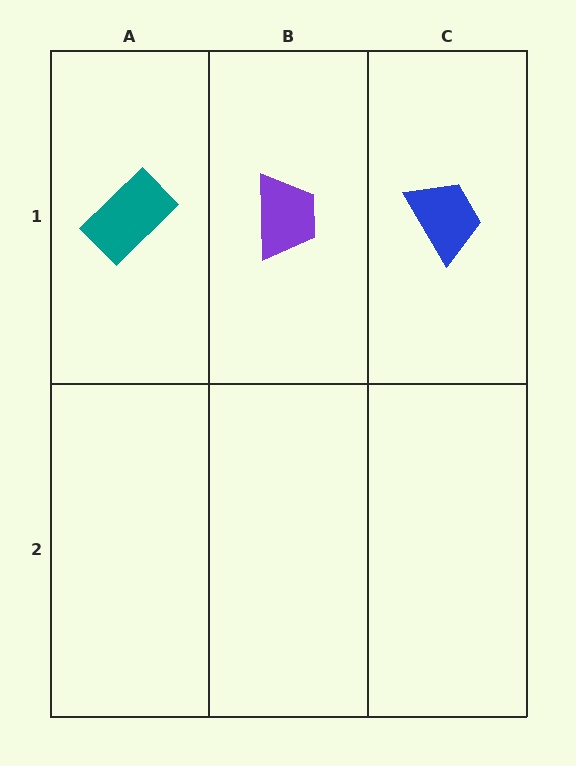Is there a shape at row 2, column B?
No, that cell is empty.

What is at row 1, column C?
A blue trapezoid.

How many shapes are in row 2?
0 shapes.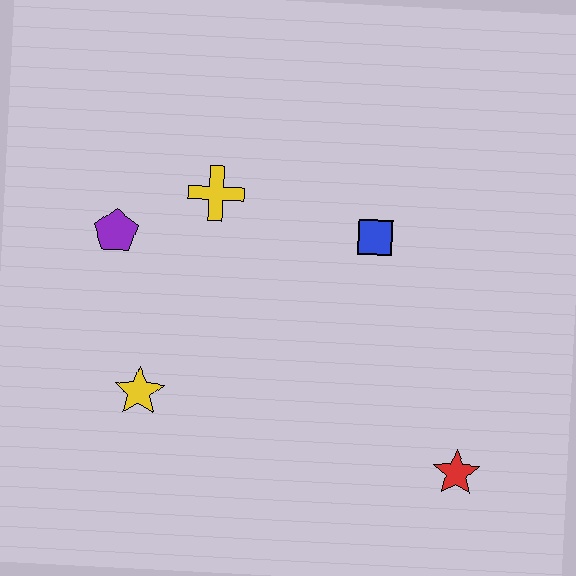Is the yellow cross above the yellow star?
Yes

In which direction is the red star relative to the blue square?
The red star is below the blue square.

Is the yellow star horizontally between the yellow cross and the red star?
No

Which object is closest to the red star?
The blue square is closest to the red star.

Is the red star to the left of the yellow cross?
No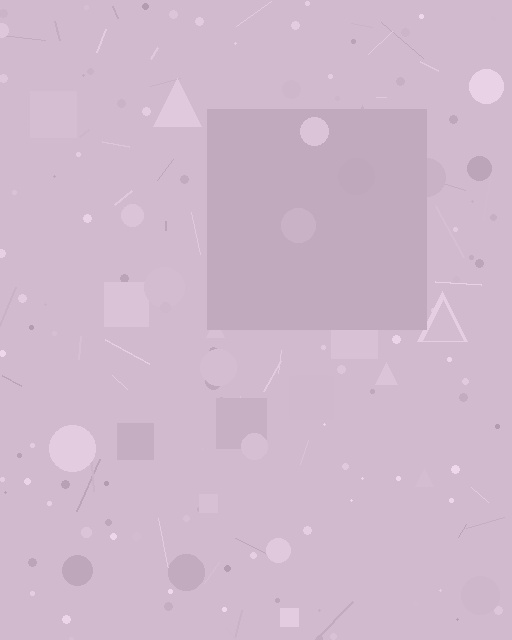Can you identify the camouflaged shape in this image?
The camouflaged shape is a square.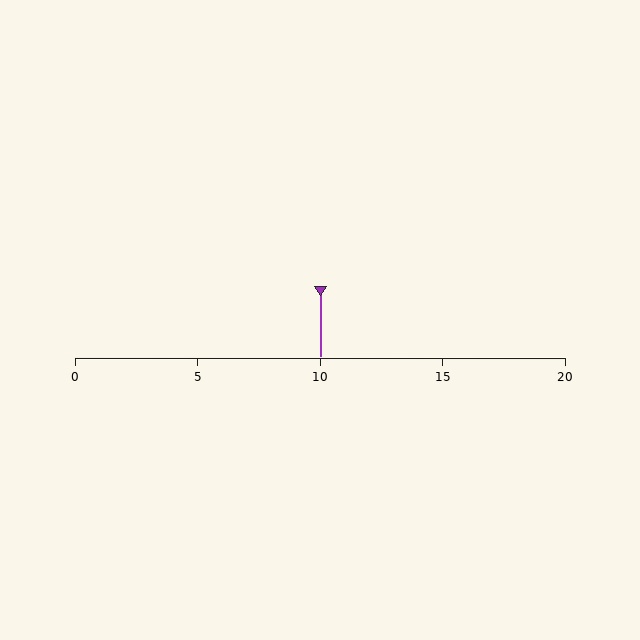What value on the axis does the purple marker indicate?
The marker indicates approximately 10.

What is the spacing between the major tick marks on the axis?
The major ticks are spaced 5 apart.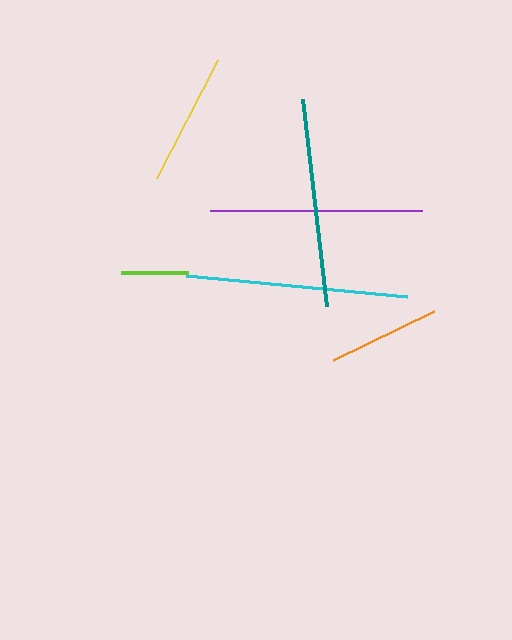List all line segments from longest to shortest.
From longest to shortest: cyan, purple, teal, yellow, orange, lime.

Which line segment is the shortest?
The lime line is the shortest at approximately 66 pixels.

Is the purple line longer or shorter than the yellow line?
The purple line is longer than the yellow line.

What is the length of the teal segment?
The teal segment is approximately 208 pixels long.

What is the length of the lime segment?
The lime segment is approximately 66 pixels long.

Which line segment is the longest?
The cyan line is the longest at approximately 221 pixels.